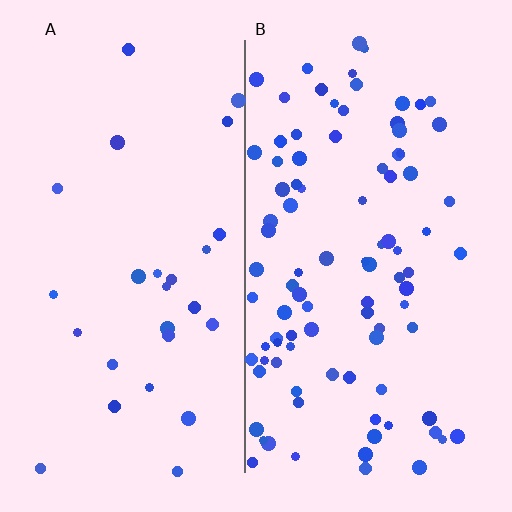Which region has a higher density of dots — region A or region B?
B (the right).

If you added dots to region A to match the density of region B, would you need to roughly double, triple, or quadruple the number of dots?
Approximately quadruple.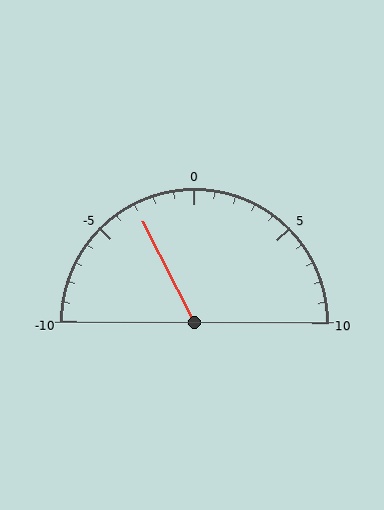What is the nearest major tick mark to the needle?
The nearest major tick mark is -5.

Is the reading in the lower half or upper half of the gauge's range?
The reading is in the lower half of the range (-10 to 10).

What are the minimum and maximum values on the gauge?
The gauge ranges from -10 to 10.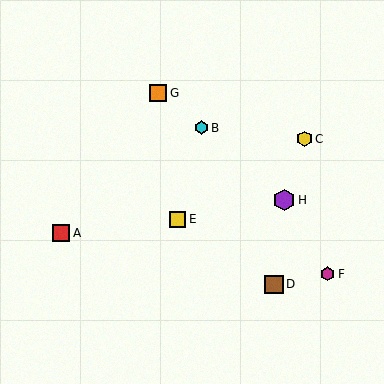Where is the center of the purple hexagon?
The center of the purple hexagon is at (284, 200).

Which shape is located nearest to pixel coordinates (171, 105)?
The orange square (labeled G) at (158, 93) is nearest to that location.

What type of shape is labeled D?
Shape D is a brown square.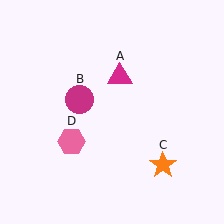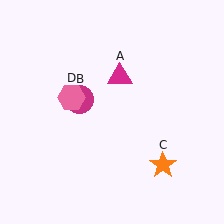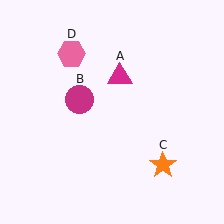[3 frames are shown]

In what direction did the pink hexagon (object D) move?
The pink hexagon (object D) moved up.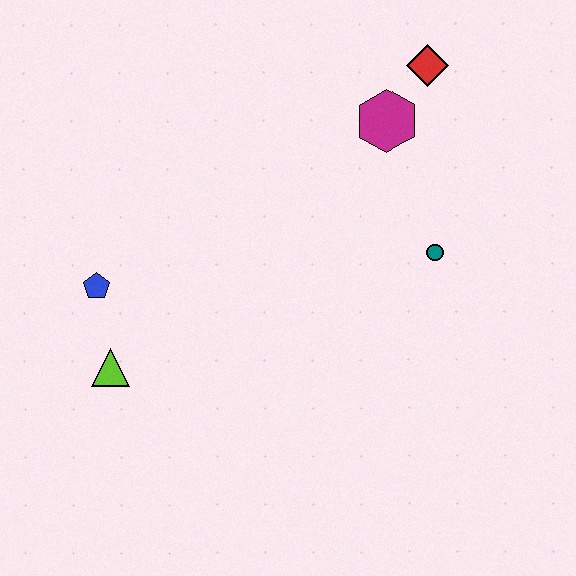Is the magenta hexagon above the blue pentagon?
Yes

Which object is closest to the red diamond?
The magenta hexagon is closest to the red diamond.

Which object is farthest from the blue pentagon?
The red diamond is farthest from the blue pentagon.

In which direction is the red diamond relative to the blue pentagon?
The red diamond is to the right of the blue pentagon.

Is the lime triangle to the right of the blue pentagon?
Yes